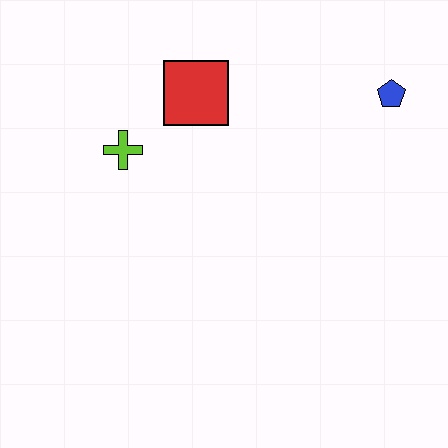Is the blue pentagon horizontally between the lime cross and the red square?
No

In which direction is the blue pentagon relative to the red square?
The blue pentagon is to the right of the red square.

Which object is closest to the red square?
The lime cross is closest to the red square.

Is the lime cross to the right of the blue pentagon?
No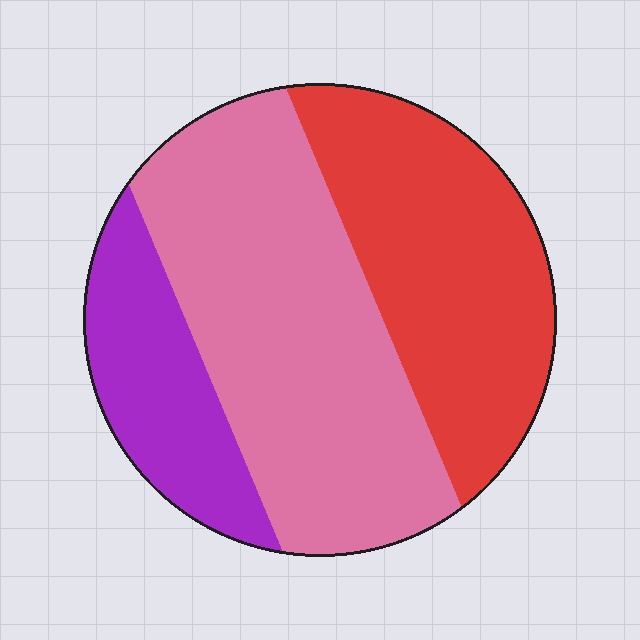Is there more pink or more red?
Pink.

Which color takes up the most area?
Pink, at roughly 45%.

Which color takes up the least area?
Purple, at roughly 20%.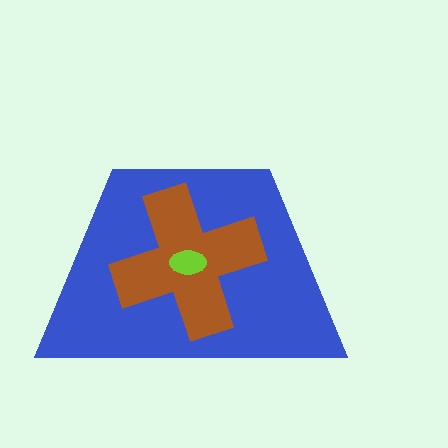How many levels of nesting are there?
3.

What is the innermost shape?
The lime ellipse.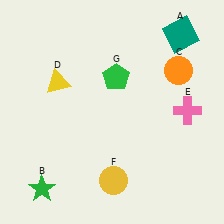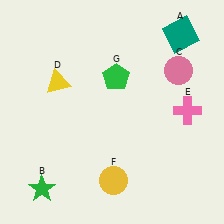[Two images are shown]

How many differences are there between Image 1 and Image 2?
There is 1 difference between the two images.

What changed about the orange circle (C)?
In Image 1, C is orange. In Image 2, it changed to pink.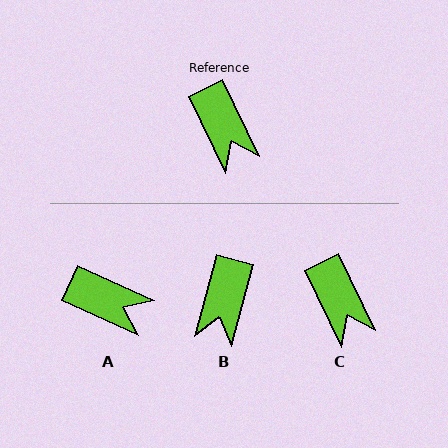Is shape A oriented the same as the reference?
No, it is off by about 40 degrees.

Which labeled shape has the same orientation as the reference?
C.